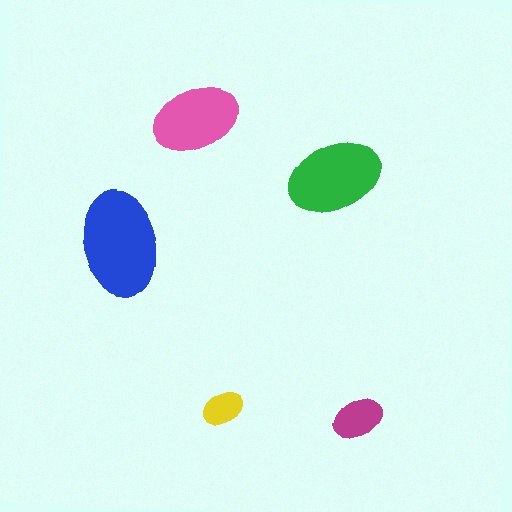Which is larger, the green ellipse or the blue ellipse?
The blue one.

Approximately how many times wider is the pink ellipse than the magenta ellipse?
About 1.5 times wider.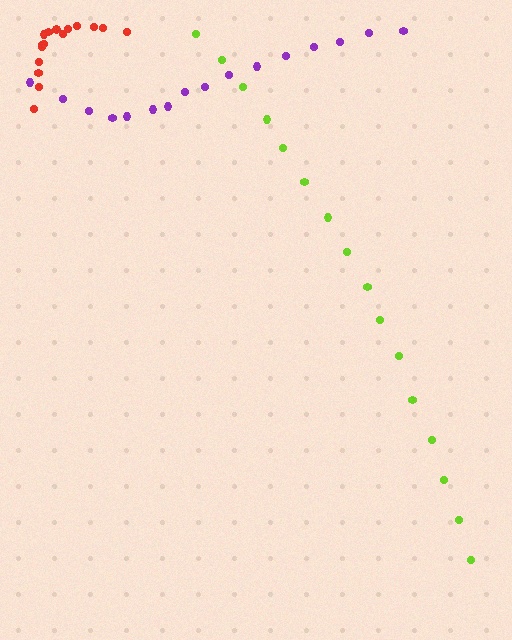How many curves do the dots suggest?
There are 3 distinct paths.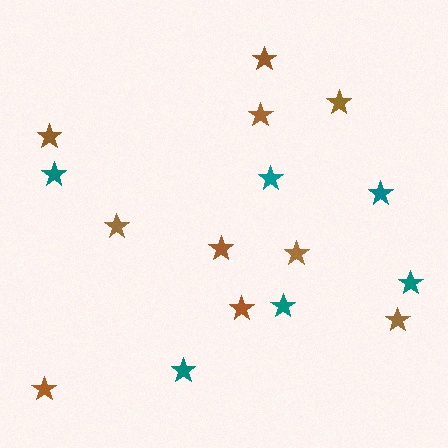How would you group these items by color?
There are 2 groups: one group of teal stars (6) and one group of brown stars (10).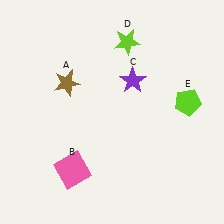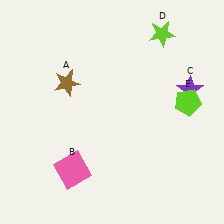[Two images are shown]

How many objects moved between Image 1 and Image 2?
2 objects moved between the two images.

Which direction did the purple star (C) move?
The purple star (C) moved right.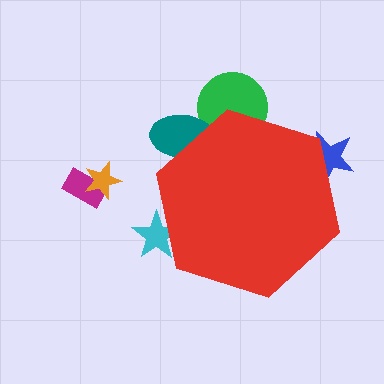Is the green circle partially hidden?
Yes, the green circle is partially hidden behind the red hexagon.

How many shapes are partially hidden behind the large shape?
4 shapes are partially hidden.